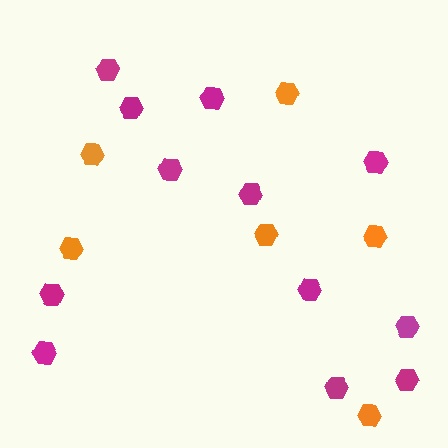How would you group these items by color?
There are 2 groups: one group of orange hexagons (6) and one group of magenta hexagons (12).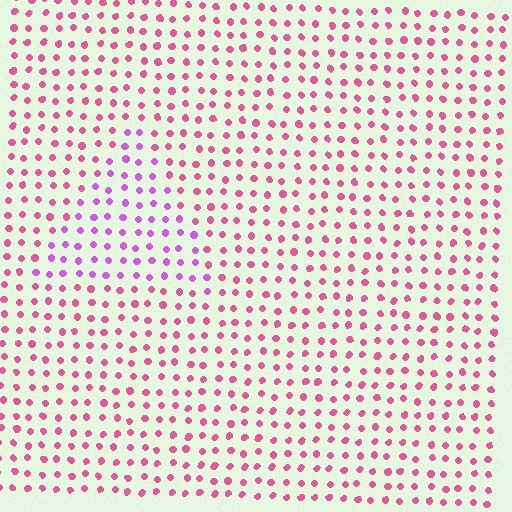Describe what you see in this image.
The image is filled with small pink elements in a uniform arrangement. A triangle-shaped region is visible where the elements are tinted to a slightly different hue, forming a subtle color boundary.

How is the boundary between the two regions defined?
The boundary is defined purely by a slight shift in hue (about 37 degrees). Spacing, size, and orientation are identical on both sides.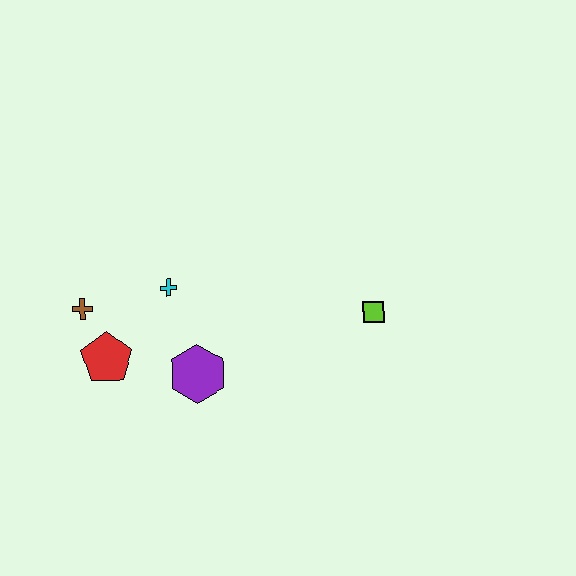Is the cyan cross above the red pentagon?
Yes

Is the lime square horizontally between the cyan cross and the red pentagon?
No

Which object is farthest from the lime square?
The brown cross is farthest from the lime square.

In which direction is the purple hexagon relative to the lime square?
The purple hexagon is to the left of the lime square.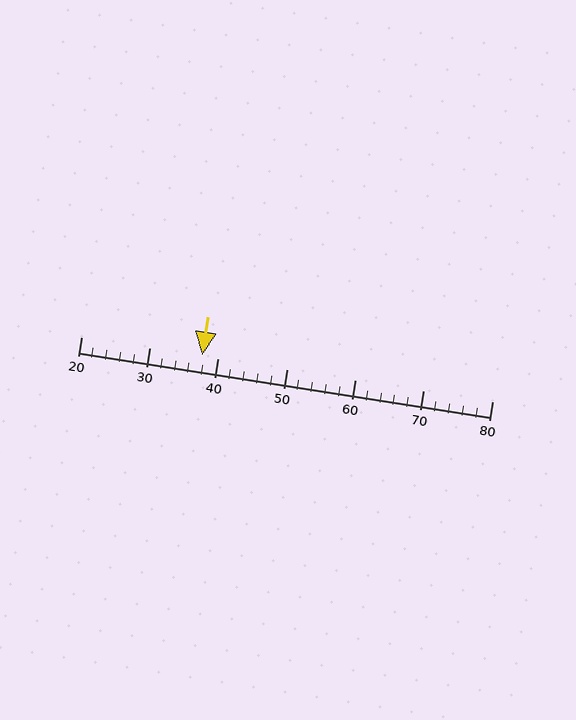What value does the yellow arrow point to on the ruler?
The yellow arrow points to approximately 38.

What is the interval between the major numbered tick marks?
The major tick marks are spaced 10 units apart.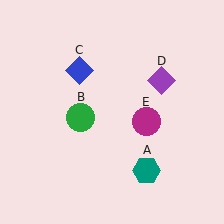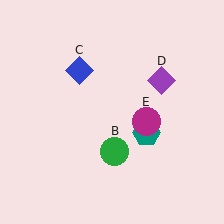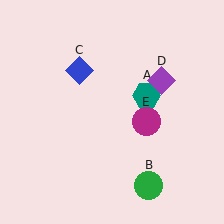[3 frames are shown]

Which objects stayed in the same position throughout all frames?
Blue diamond (object C) and purple diamond (object D) and magenta circle (object E) remained stationary.